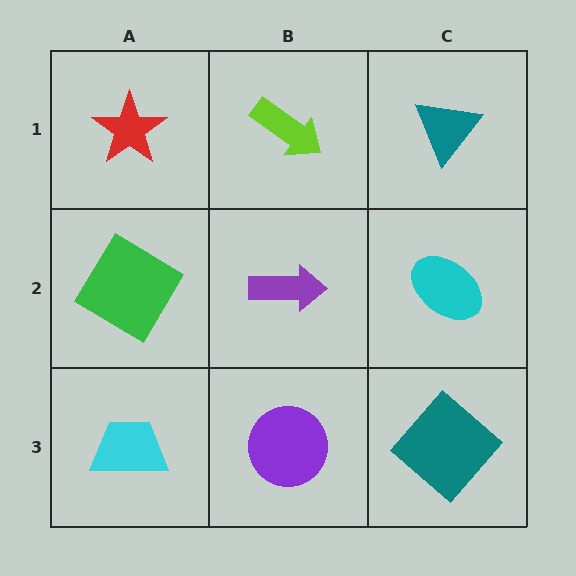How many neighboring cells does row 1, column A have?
2.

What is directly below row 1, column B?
A purple arrow.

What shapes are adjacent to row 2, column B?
A lime arrow (row 1, column B), a purple circle (row 3, column B), a green diamond (row 2, column A), a cyan ellipse (row 2, column C).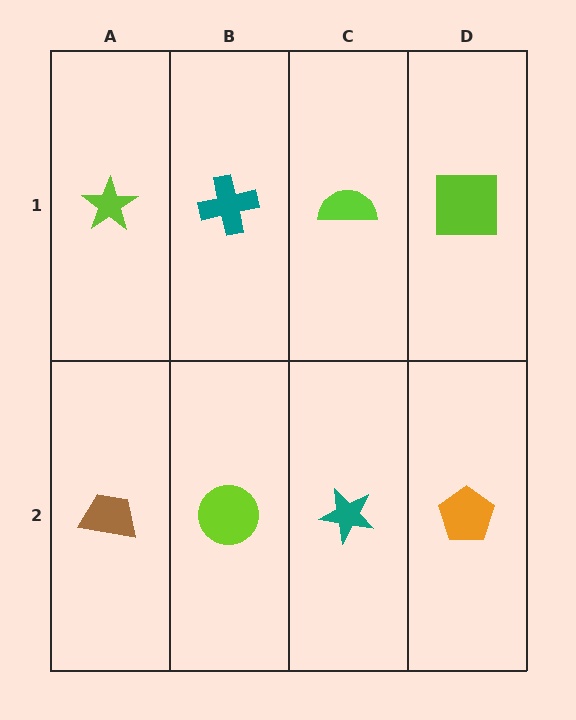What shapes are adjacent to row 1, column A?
A brown trapezoid (row 2, column A), a teal cross (row 1, column B).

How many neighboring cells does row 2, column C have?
3.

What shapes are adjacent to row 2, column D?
A lime square (row 1, column D), a teal star (row 2, column C).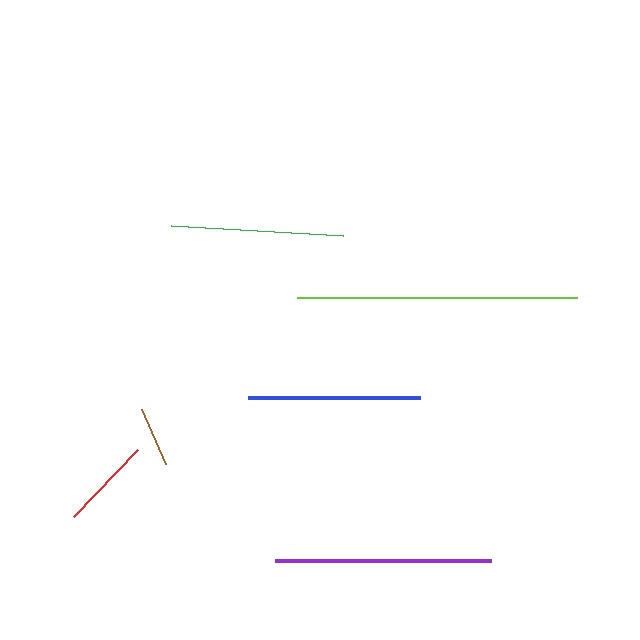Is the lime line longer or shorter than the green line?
The lime line is longer than the green line.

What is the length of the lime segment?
The lime segment is approximately 279 pixels long.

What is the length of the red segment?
The red segment is approximately 93 pixels long.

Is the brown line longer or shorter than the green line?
The green line is longer than the brown line.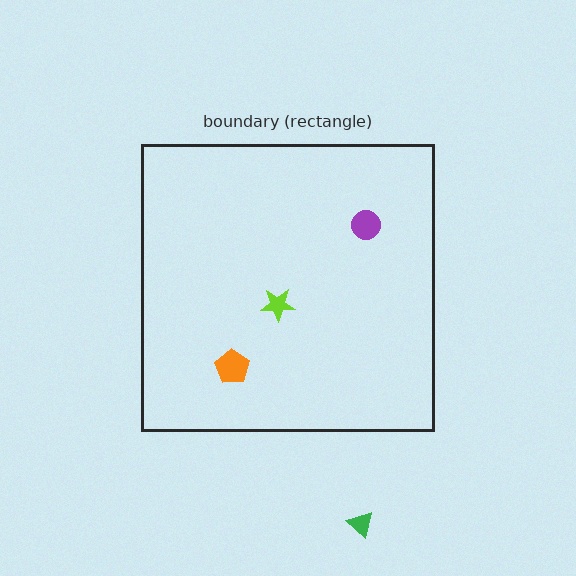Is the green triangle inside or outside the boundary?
Outside.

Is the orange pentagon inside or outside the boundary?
Inside.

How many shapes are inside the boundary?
3 inside, 1 outside.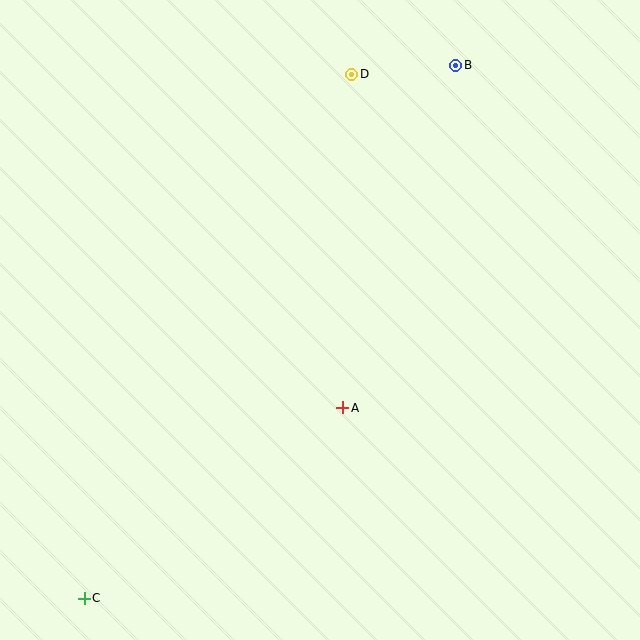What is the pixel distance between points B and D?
The distance between B and D is 105 pixels.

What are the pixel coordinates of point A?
Point A is at (343, 408).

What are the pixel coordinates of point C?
Point C is at (84, 598).